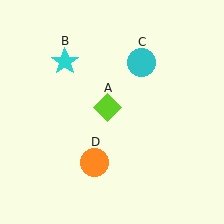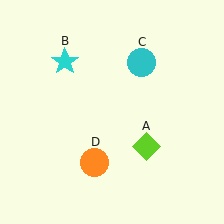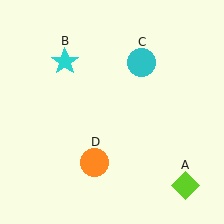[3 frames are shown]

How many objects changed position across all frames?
1 object changed position: lime diamond (object A).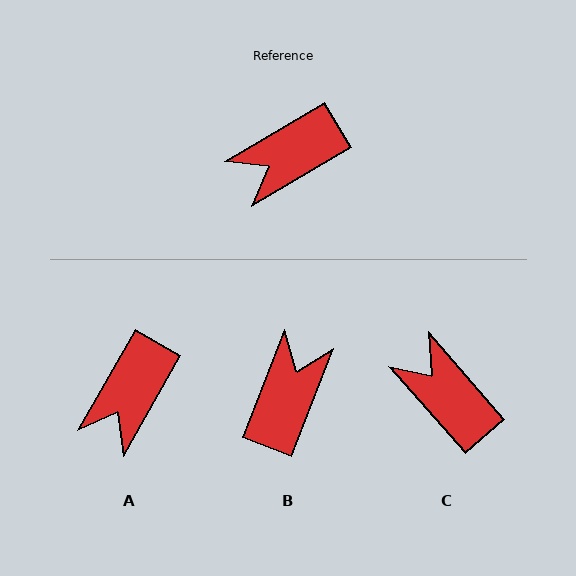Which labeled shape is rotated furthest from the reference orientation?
B, about 142 degrees away.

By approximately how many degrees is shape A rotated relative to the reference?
Approximately 30 degrees counter-clockwise.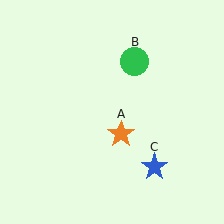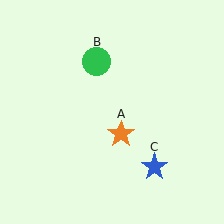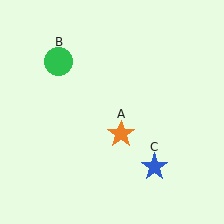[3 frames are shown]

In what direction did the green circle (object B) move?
The green circle (object B) moved left.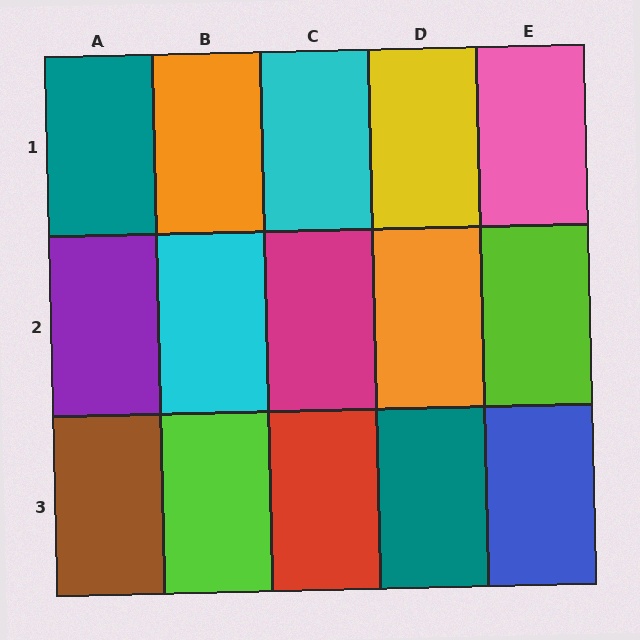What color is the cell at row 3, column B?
Lime.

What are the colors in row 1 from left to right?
Teal, orange, cyan, yellow, pink.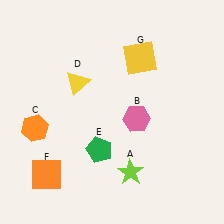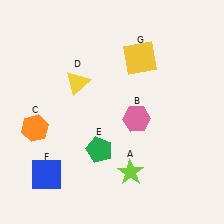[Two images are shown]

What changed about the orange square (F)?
In Image 1, F is orange. In Image 2, it changed to blue.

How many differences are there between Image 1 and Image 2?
There is 1 difference between the two images.